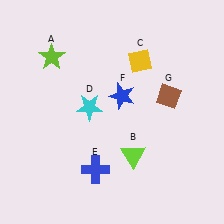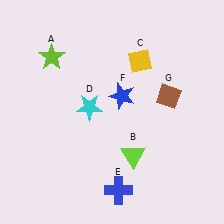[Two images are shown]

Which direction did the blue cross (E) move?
The blue cross (E) moved right.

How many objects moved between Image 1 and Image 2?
1 object moved between the two images.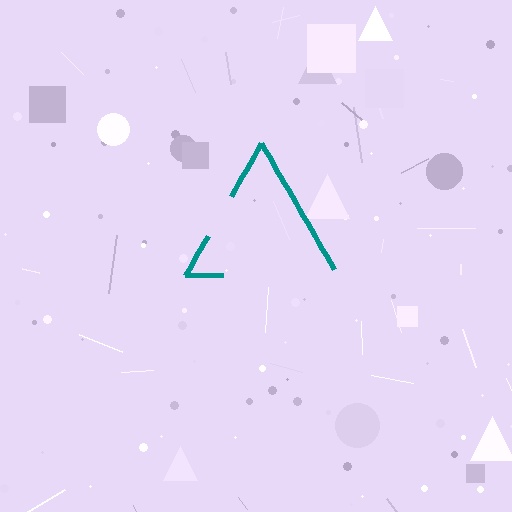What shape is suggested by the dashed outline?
The dashed outline suggests a triangle.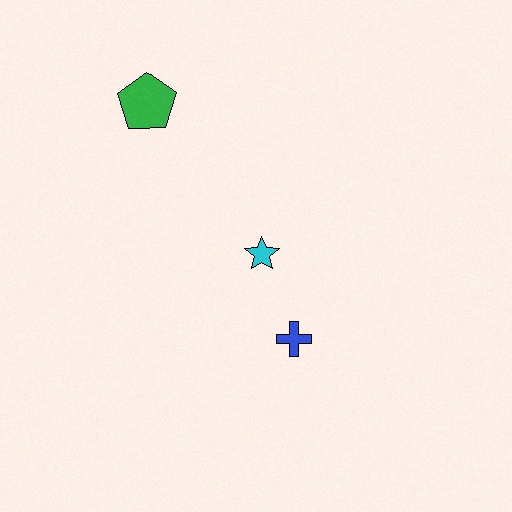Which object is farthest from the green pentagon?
The blue cross is farthest from the green pentagon.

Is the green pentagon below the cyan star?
No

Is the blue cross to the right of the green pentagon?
Yes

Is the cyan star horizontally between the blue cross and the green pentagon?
Yes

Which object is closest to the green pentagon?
The cyan star is closest to the green pentagon.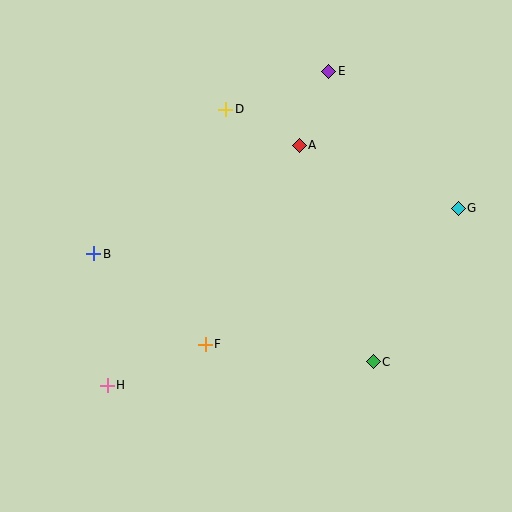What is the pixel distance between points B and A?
The distance between B and A is 232 pixels.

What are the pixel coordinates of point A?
Point A is at (299, 145).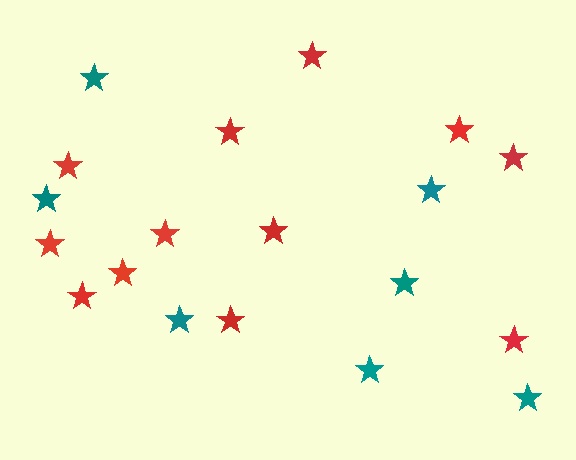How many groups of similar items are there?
There are 2 groups: one group of teal stars (7) and one group of red stars (12).